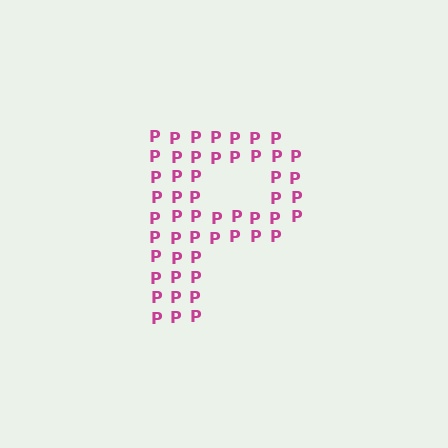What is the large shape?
The large shape is the letter P.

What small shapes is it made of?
It is made of small letter P's.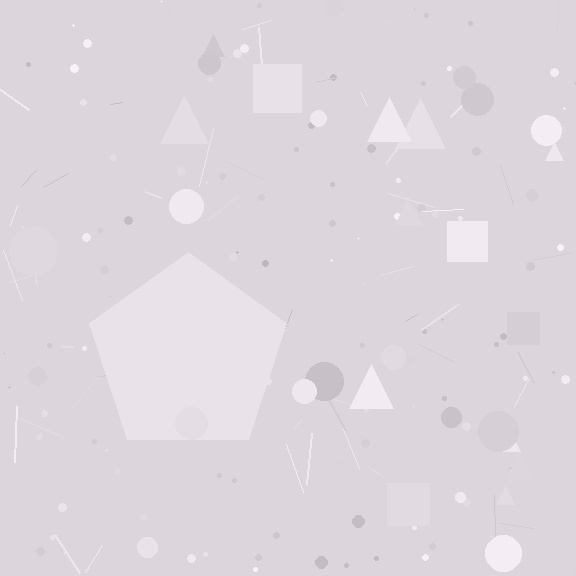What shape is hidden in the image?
A pentagon is hidden in the image.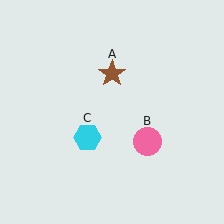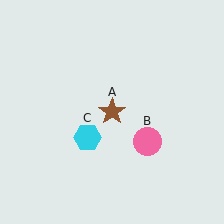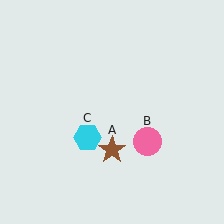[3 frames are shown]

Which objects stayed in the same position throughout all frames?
Pink circle (object B) and cyan hexagon (object C) remained stationary.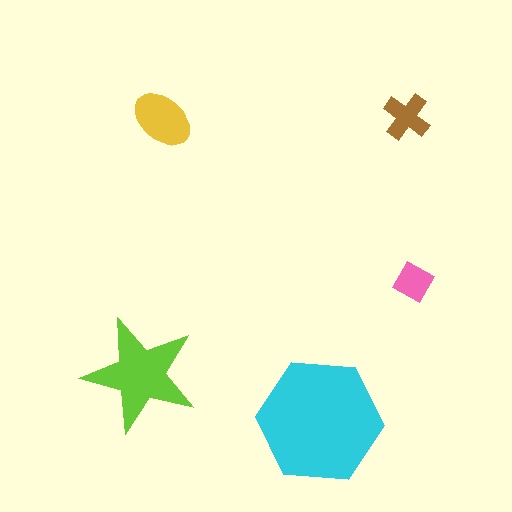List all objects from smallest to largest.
The pink diamond, the brown cross, the yellow ellipse, the lime star, the cyan hexagon.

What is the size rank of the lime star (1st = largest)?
2nd.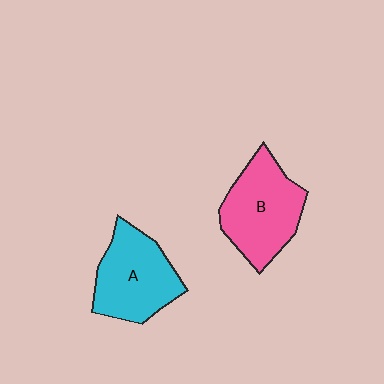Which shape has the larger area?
Shape B (pink).